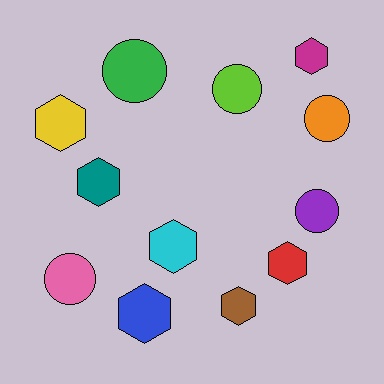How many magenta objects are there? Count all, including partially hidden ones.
There is 1 magenta object.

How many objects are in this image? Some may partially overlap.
There are 12 objects.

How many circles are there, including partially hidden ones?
There are 5 circles.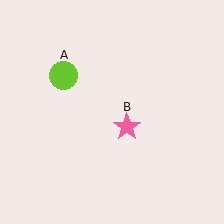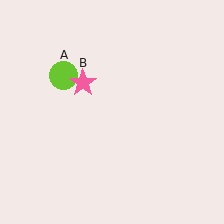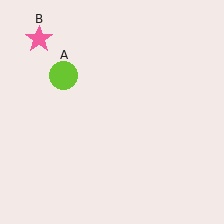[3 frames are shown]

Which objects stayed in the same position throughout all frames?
Lime circle (object A) remained stationary.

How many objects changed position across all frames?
1 object changed position: pink star (object B).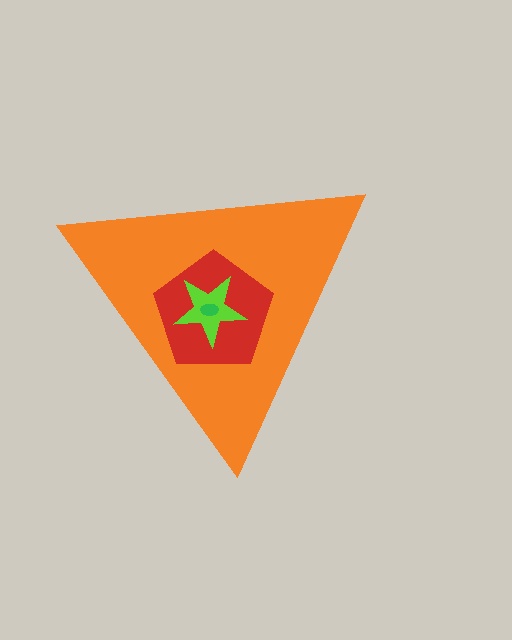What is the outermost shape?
The orange triangle.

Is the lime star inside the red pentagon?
Yes.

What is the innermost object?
The green ellipse.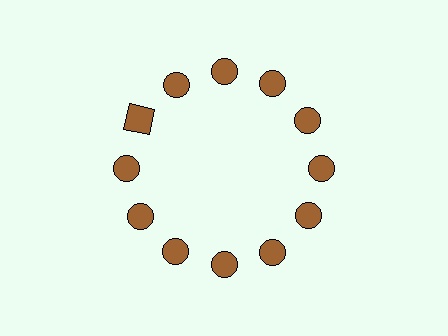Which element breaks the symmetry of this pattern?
The brown square at roughly the 10 o'clock position breaks the symmetry. All other shapes are brown circles.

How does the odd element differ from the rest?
It has a different shape: square instead of circle.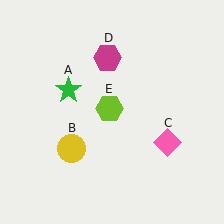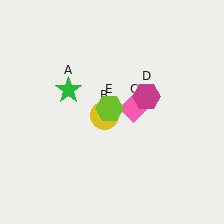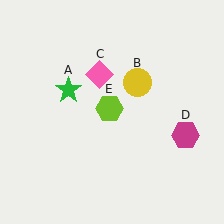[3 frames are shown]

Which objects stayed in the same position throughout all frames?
Green star (object A) and lime hexagon (object E) remained stationary.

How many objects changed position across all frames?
3 objects changed position: yellow circle (object B), pink diamond (object C), magenta hexagon (object D).